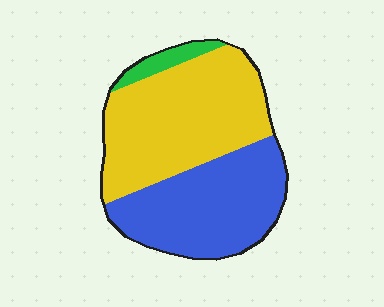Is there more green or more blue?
Blue.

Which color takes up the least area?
Green, at roughly 5%.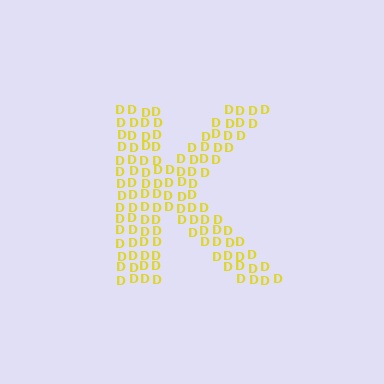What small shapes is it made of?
It is made of small letter D's.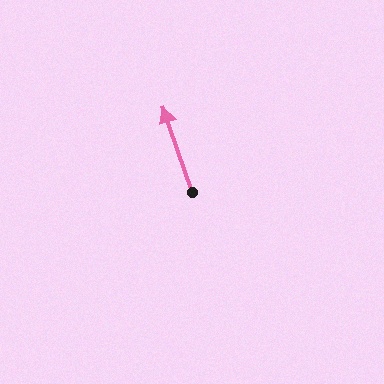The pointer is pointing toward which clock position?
Roughly 11 o'clock.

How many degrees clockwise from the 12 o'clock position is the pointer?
Approximately 341 degrees.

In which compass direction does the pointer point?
North.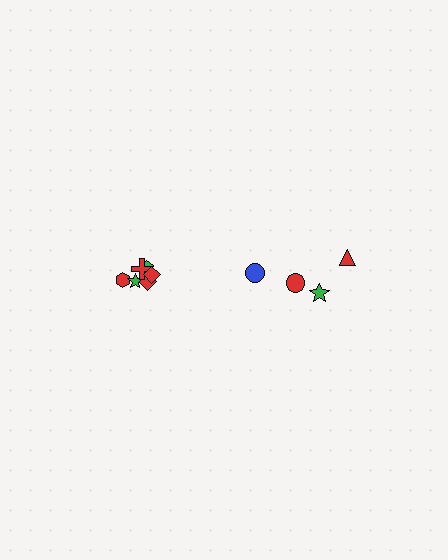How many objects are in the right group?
There are 4 objects.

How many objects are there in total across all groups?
There are 10 objects.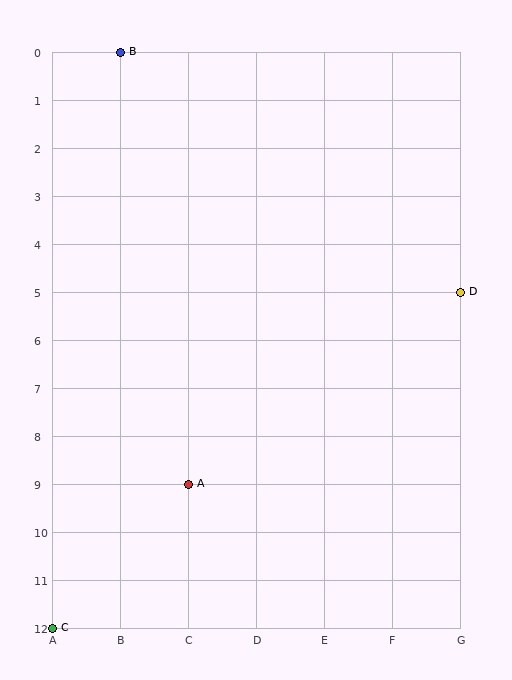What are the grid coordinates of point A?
Point A is at grid coordinates (C, 9).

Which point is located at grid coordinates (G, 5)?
Point D is at (G, 5).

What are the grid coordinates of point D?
Point D is at grid coordinates (G, 5).